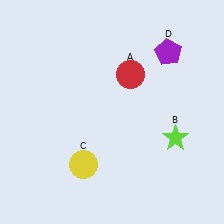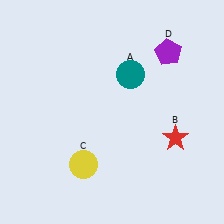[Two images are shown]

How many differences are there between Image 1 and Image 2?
There are 2 differences between the two images.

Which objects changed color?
A changed from red to teal. B changed from lime to red.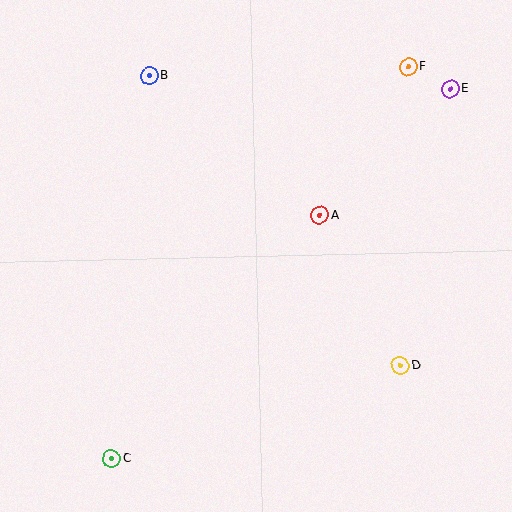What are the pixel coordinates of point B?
Point B is at (149, 75).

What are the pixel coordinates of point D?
Point D is at (401, 366).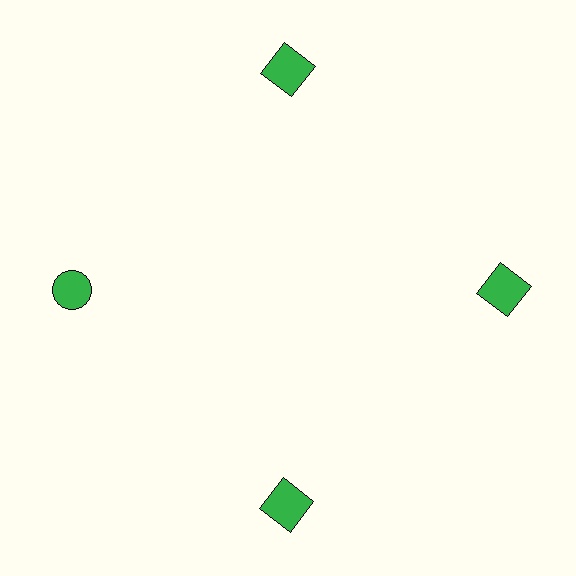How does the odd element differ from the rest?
It has a different shape: circle instead of square.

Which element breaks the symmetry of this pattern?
The green circle at roughly the 9 o'clock position breaks the symmetry. All other shapes are green squares.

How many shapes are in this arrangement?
There are 4 shapes arranged in a ring pattern.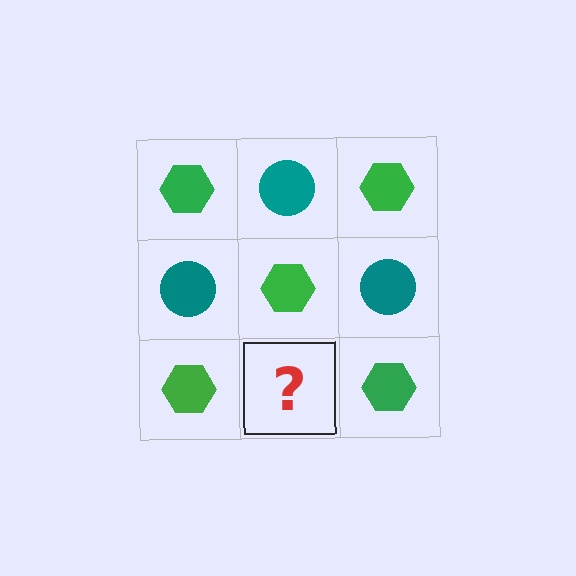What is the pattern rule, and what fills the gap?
The rule is that it alternates green hexagon and teal circle in a checkerboard pattern. The gap should be filled with a teal circle.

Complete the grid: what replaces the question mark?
The question mark should be replaced with a teal circle.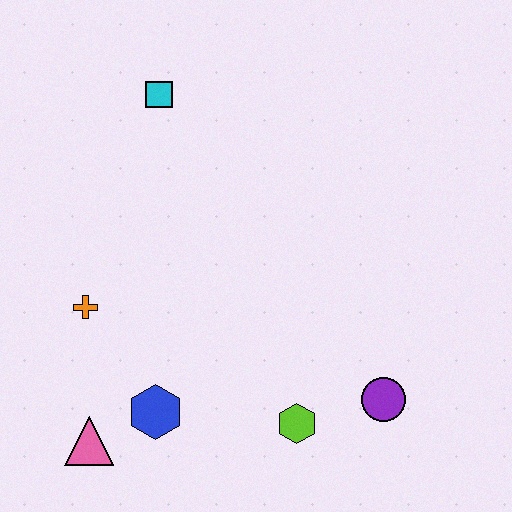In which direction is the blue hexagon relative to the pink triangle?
The blue hexagon is to the right of the pink triangle.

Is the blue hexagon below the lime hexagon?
No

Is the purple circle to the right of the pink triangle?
Yes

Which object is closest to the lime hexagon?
The purple circle is closest to the lime hexagon.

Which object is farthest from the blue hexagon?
The cyan square is farthest from the blue hexagon.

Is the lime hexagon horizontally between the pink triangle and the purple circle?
Yes